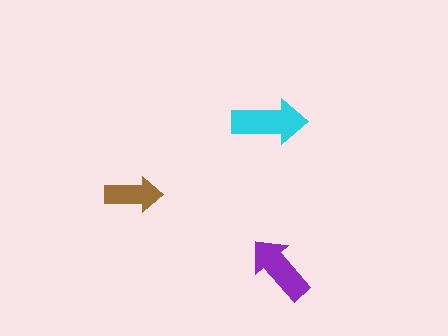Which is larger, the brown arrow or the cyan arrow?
The cyan one.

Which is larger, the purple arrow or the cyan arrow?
The cyan one.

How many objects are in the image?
There are 3 objects in the image.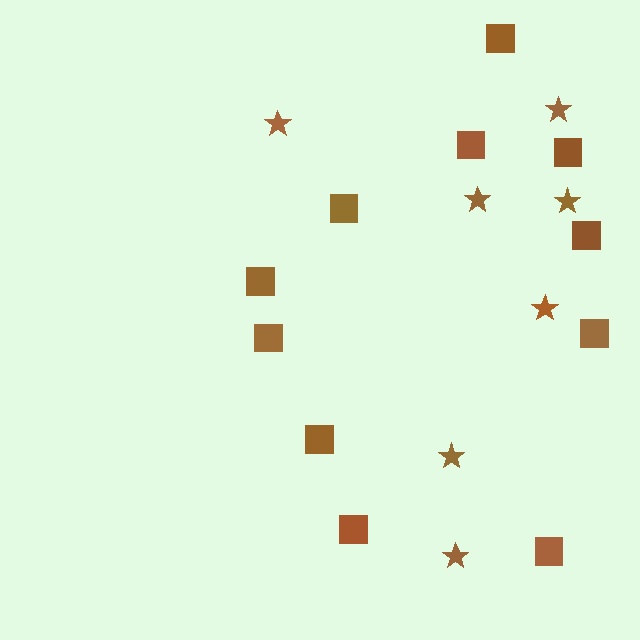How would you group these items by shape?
There are 2 groups: one group of stars (7) and one group of squares (11).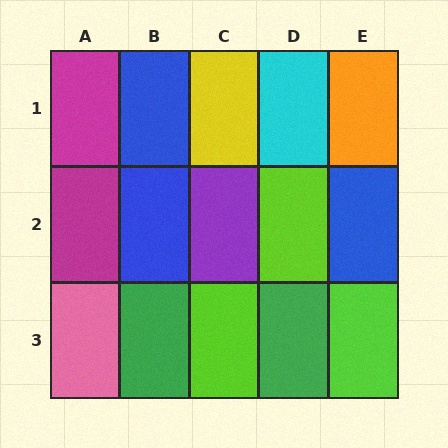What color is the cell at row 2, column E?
Blue.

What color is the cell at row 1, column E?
Orange.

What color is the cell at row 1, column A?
Magenta.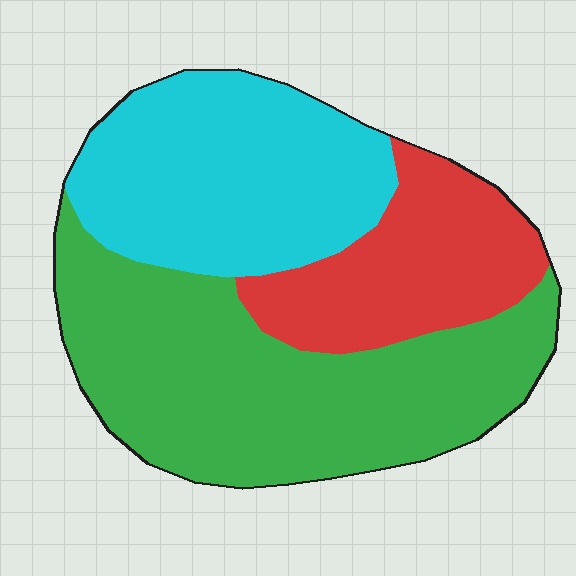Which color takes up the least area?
Red, at roughly 20%.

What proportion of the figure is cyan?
Cyan covers 32% of the figure.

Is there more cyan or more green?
Green.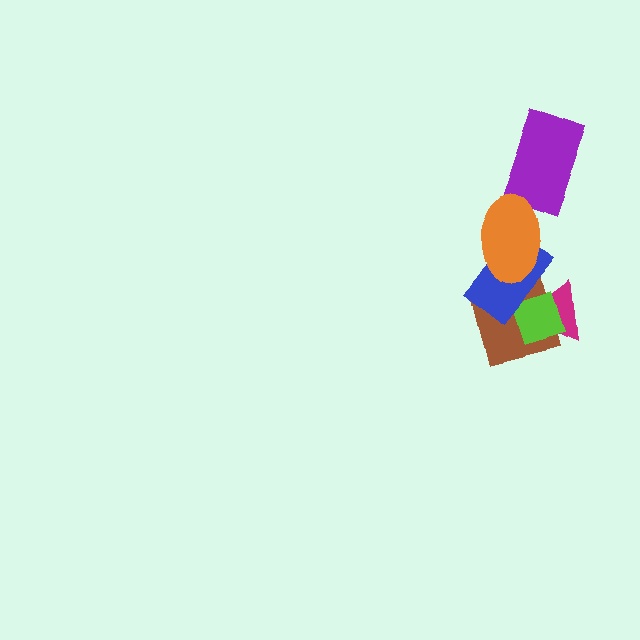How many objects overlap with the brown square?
3 objects overlap with the brown square.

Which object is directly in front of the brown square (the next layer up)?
The lime diamond is directly in front of the brown square.